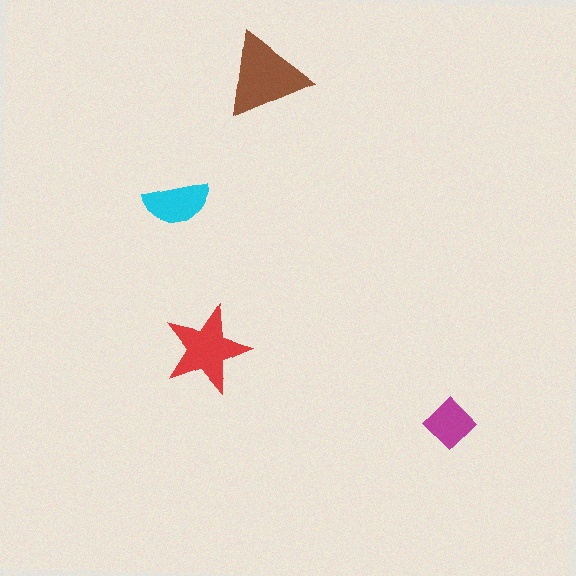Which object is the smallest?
The magenta diamond.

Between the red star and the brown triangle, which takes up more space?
The brown triangle.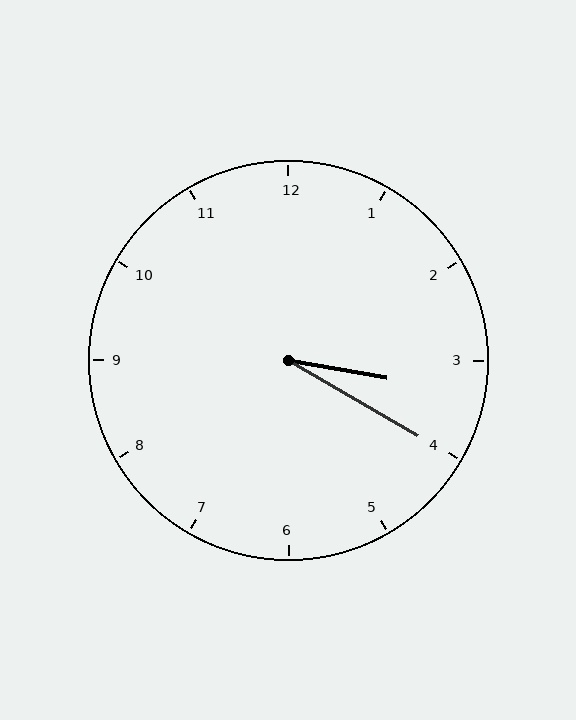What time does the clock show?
3:20.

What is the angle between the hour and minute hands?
Approximately 20 degrees.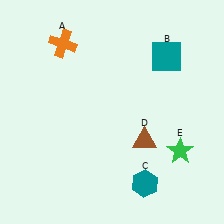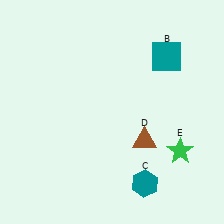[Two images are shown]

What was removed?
The orange cross (A) was removed in Image 2.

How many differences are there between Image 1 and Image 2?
There is 1 difference between the two images.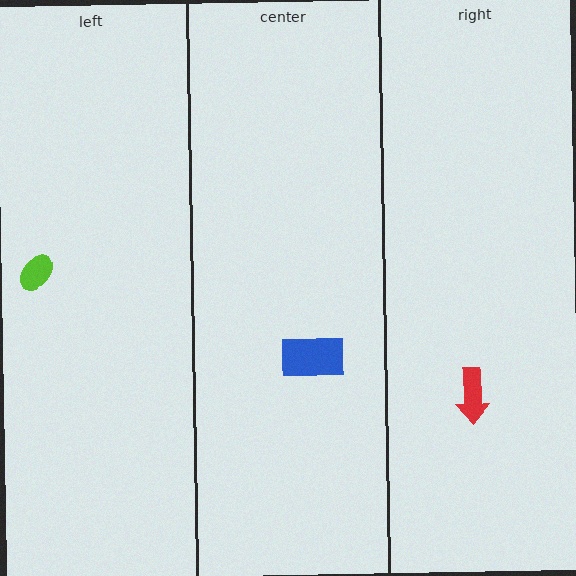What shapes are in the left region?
The lime ellipse.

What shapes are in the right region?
The red arrow.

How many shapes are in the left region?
1.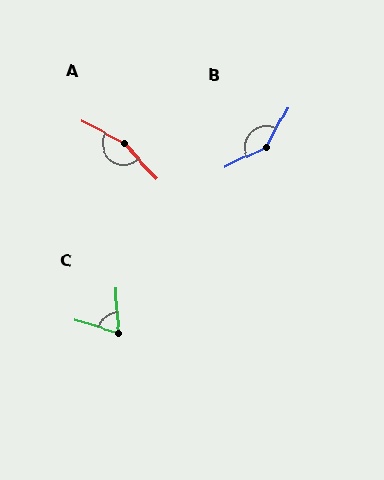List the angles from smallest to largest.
C (68°), B (144°), A (162°).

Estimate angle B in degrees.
Approximately 144 degrees.